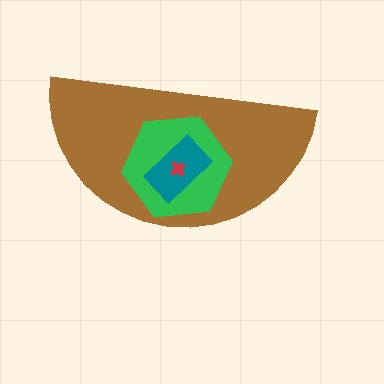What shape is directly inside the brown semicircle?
The green hexagon.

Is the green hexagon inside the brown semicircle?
Yes.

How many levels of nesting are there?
4.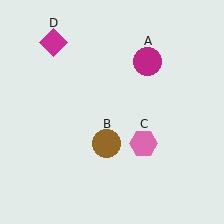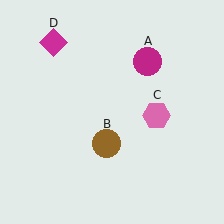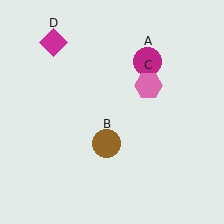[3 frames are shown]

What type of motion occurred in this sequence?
The pink hexagon (object C) rotated counterclockwise around the center of the scene.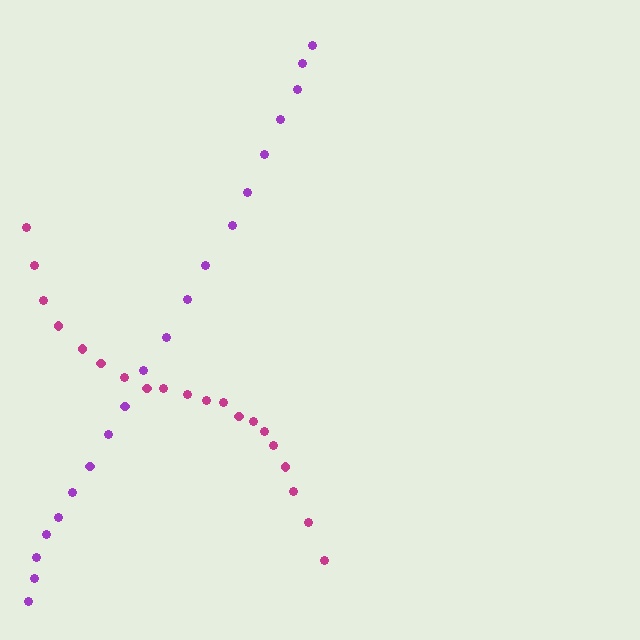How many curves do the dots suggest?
There are 2 distinct paths.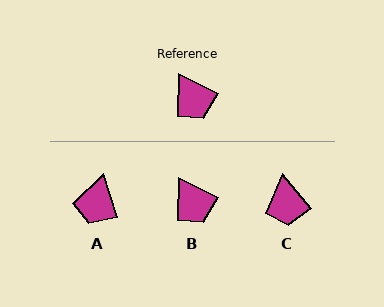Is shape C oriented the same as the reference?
No, it is off by about 23 degrees.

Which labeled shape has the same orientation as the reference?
B.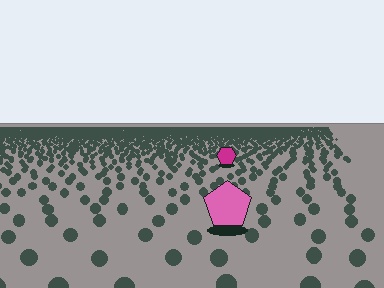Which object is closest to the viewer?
The pink pentagon is closest. The texture marks near it are larger and more spread out.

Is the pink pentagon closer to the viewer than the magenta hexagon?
Yes. The pink pentagon is closer — you can tell from the texture gradient: the ground texture is coarser near it.